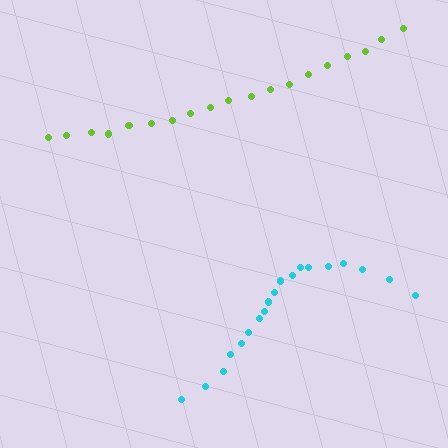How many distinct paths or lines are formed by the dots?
There are 2 distinct paths.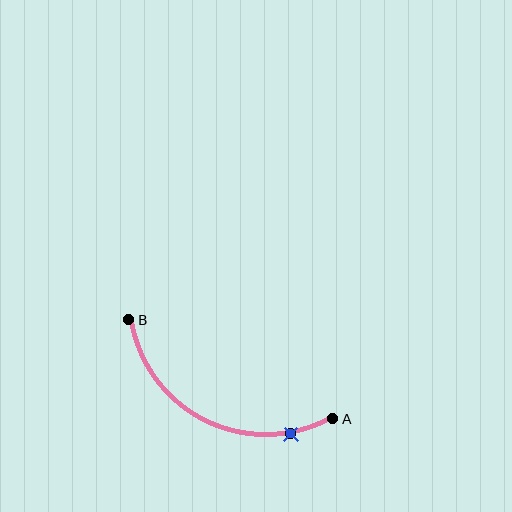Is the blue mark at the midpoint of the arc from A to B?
No. The blue mark lies on the arc but is closer to endpoint A. The arc midpoint would be at the point on the curve equidistant along the arc from both A and B.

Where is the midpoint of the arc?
The arc midpoint is the point on the curve farthest from the straight line joining A and B. It sits below that line.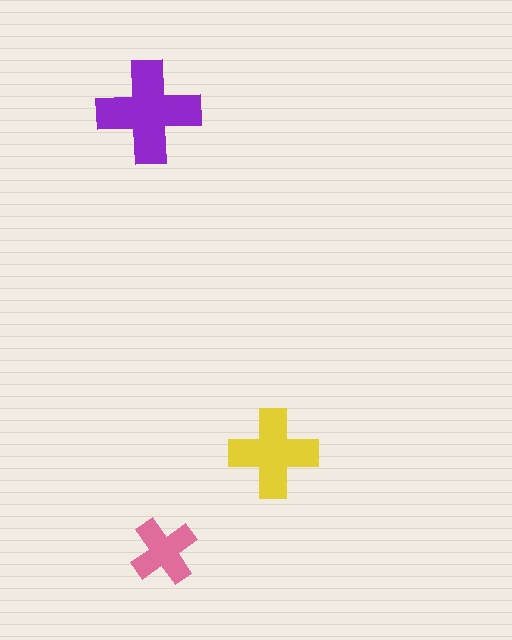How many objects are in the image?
There are 3 objects in the image.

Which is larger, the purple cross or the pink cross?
The purple one.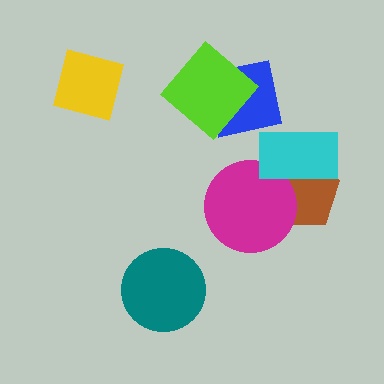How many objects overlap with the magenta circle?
2 objects overlap with the magenta circle.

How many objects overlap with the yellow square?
0 objects overlap with the yellow square.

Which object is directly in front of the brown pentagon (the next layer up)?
The magenta circle is directly in front of the brown pentagon.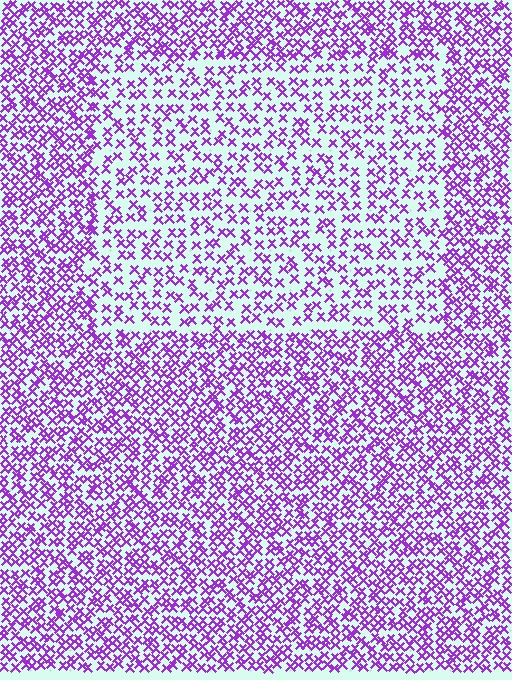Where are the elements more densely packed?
The elements are more densely packed outside the rectangle boundary.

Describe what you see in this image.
The image contains small purple elements arranged at two different densities. A rectangle-shaped region is visible where the elements are less densely packed than the surrounding area.